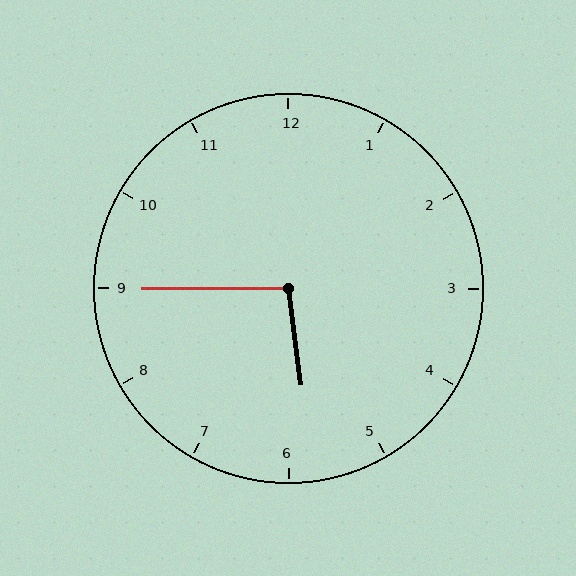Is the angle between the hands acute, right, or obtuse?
It is obtuse.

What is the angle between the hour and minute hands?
Approximately 98 degrees.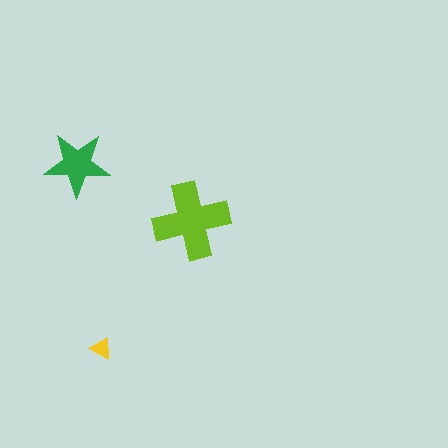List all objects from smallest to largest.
The yellow triangle, the green star, the lime cross.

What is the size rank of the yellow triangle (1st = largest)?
3rd.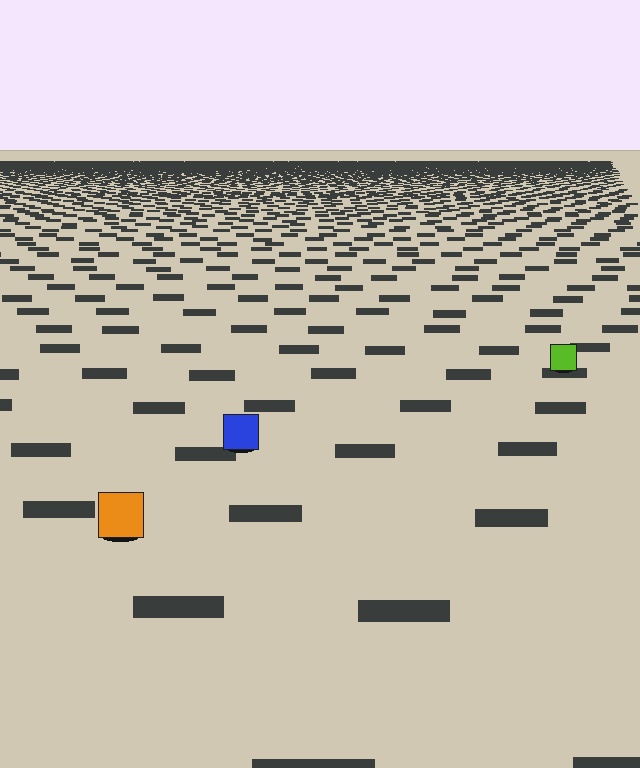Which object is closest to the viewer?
The orange square is closest. The texture marks near it are larger and more spread out.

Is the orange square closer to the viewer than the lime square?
Yes. The orange square is closer — you can tell from the texture gradient: the ground texture is coarser near it.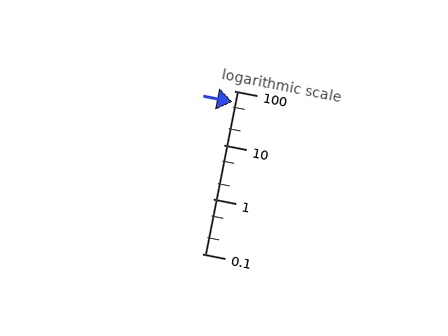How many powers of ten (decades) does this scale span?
The scale spans 3 decades, from 0.1 to 100.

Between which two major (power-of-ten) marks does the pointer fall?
The pointer is between 10 and 100.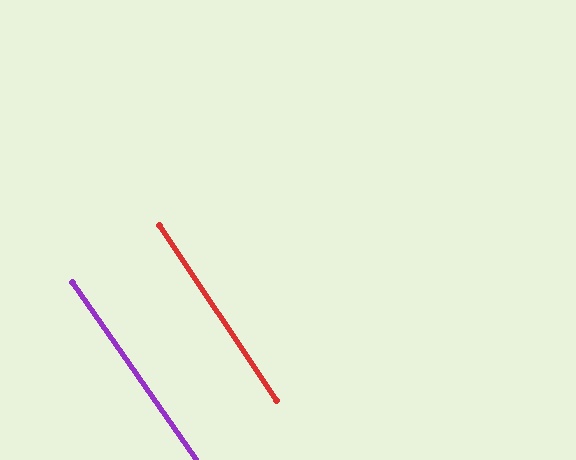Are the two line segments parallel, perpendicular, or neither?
Parallel — their directions differ by only 0.9°.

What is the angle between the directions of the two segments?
Approximately 1 degree.